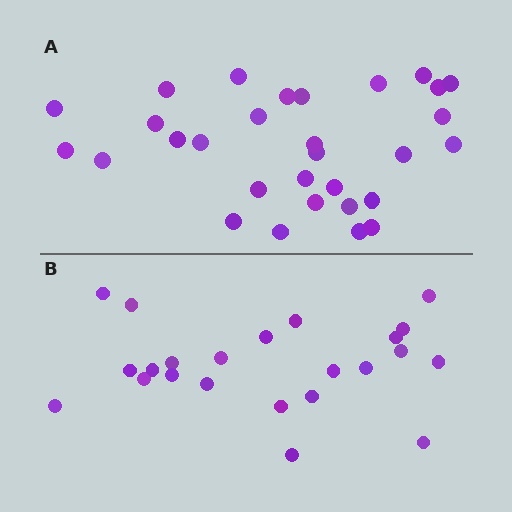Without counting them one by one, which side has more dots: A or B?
Region A (the top region) has more dots.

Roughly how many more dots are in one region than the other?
Region A has roughly 8 or so more dots than region B.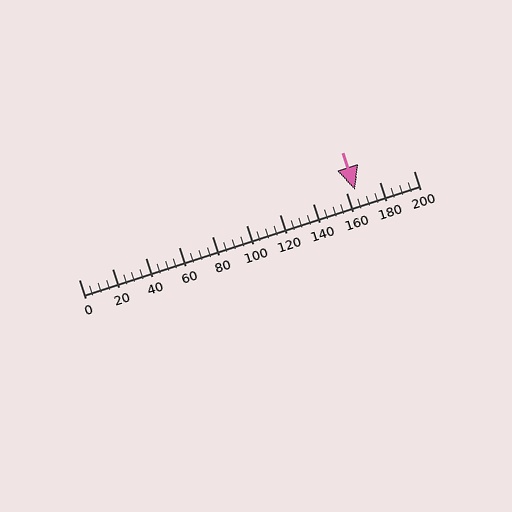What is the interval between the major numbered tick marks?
The major tick marks are spaced 20 units apart.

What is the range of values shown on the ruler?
The ruler shows values from 0 to 200.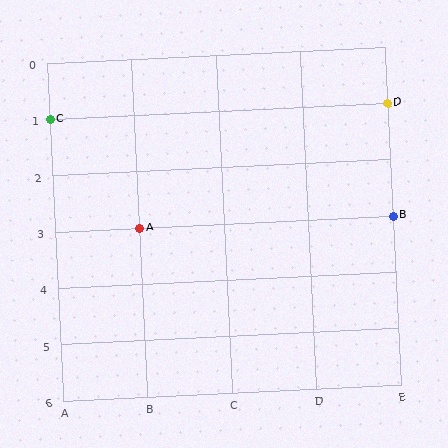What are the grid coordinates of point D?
Point D is at grid coordinates (E, 1).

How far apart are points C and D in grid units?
Points C and D are 4 columns apart.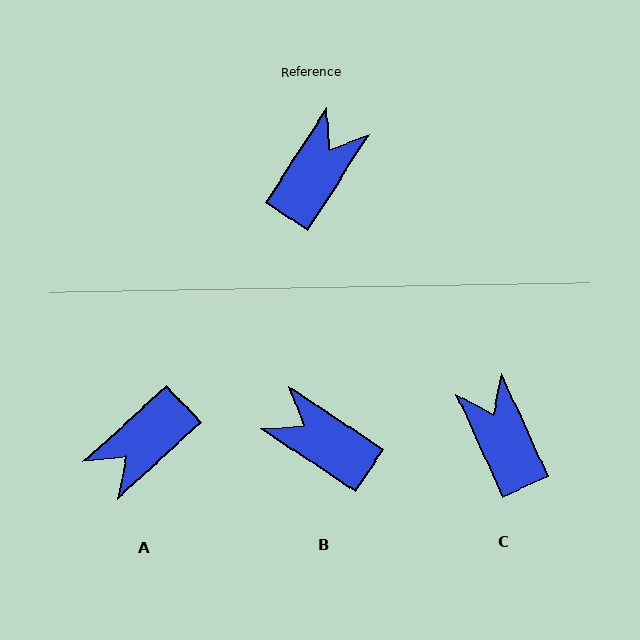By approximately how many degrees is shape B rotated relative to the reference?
Approximately 89 degrees counter-clockwise.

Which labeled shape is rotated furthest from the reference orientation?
A, about 165 degrees away.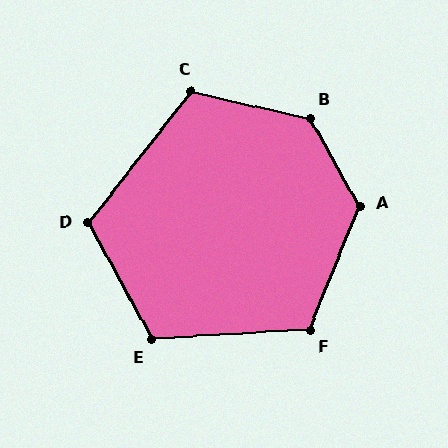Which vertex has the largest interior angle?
B, at approximately 132 degrees.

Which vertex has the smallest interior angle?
D, at approximately 113 degrees.